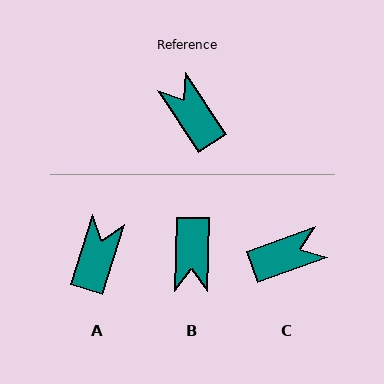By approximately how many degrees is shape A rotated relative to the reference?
Approximately 50 degrees clockwise.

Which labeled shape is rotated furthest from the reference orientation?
B, about 146 degrees away.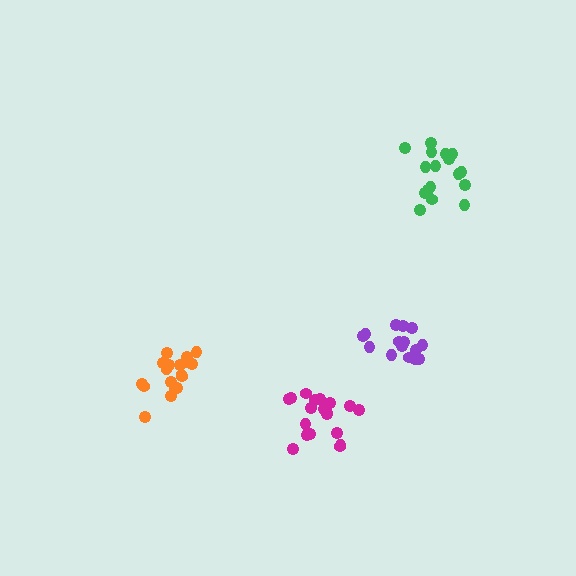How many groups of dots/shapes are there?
There are 4 groups.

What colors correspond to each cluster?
The clusters are colored: orange, green, magenta, purple.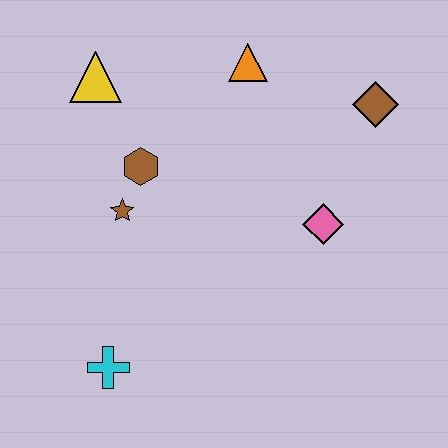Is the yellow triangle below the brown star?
No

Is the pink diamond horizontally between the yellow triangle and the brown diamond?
Yes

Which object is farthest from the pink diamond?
The yellow triangle is farthest from the pink diamond.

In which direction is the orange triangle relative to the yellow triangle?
The orange triangle is to the right of the yellow triangle.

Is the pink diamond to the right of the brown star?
Yes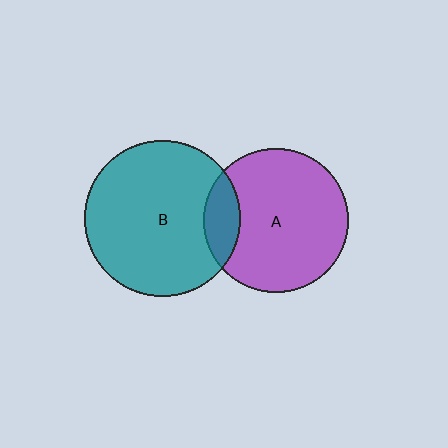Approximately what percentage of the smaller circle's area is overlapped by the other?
Approximately 15%.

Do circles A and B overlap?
Yes.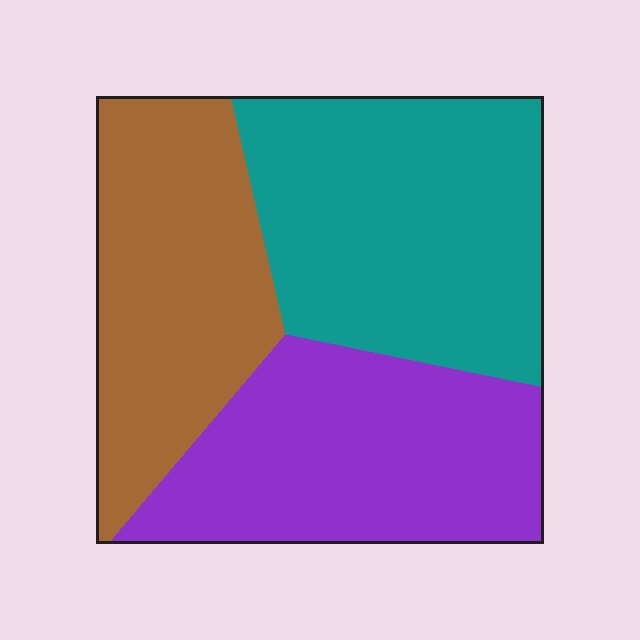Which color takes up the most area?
Teal, at roughly 35%.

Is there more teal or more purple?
Teal.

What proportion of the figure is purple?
Purple covers 33% of the figure.